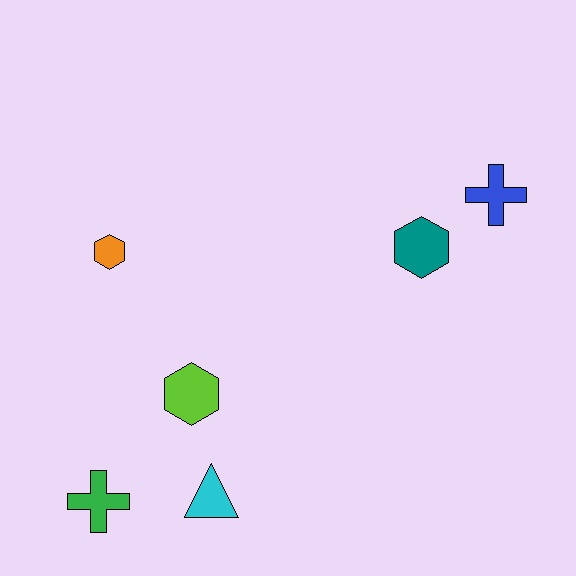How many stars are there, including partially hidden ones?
There are no stars.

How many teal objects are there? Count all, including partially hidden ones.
There is 1 teal object.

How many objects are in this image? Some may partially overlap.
There are 6 objects.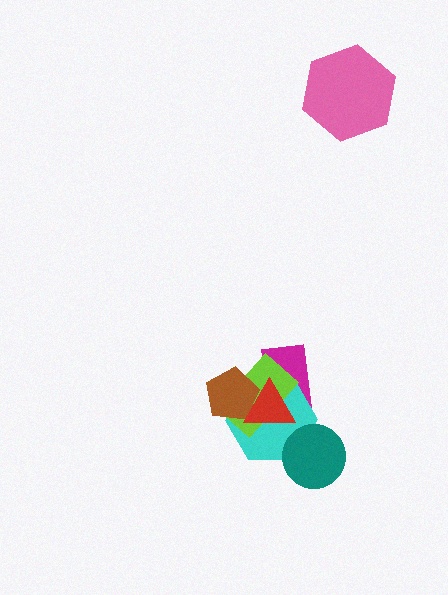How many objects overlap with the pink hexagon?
0 objects overlap with the pink hexagon.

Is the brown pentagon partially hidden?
Yes, it is partially covered by another shape.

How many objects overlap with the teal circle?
1 object overlaps with the teal circle.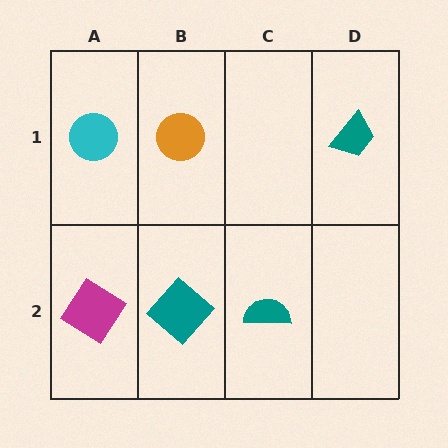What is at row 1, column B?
An orange circle.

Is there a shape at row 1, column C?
No, that cell is empty.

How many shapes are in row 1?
3 shapes.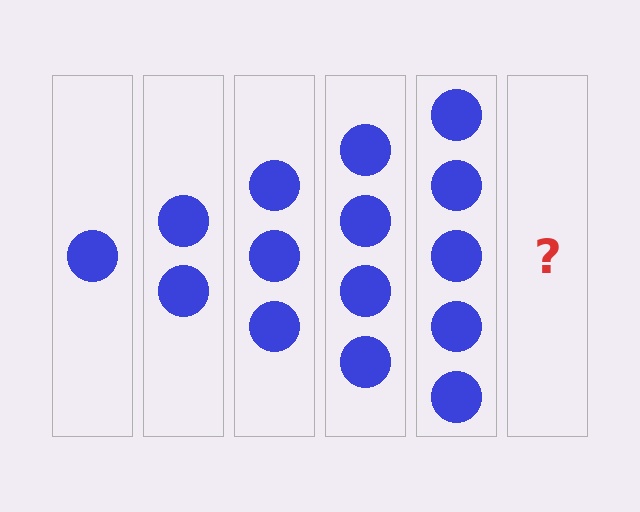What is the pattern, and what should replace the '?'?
The pattern is that each step adds one more circle. The '?' should be 6 circles.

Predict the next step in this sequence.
The next step is 6 circles.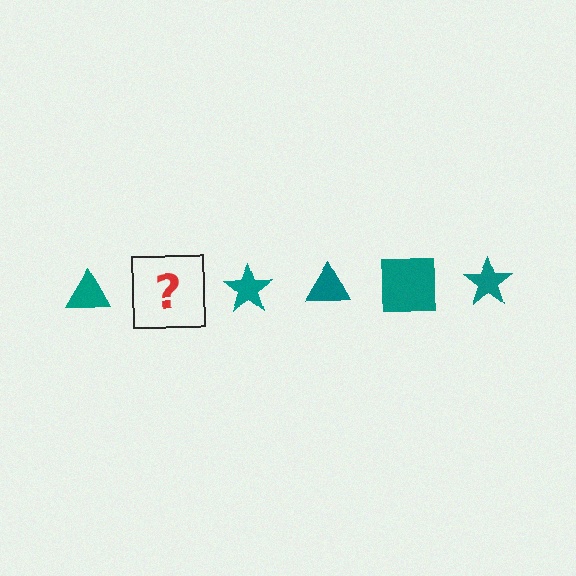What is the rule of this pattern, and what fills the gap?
The rule is that the pattern cycles through triangle, square, star shapes in teal. The gap should be filled with a teal square.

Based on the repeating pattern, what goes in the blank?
The blank should be a teal square.